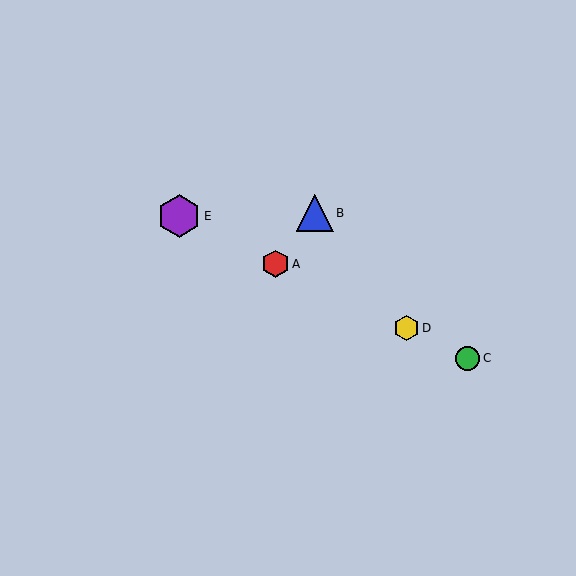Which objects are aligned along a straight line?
Objects A, C, D, E are aligned along a straight line.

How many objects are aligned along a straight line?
4 objects (A, C, D, E) are aligned along a straight line.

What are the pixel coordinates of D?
Object D is at (407, 328).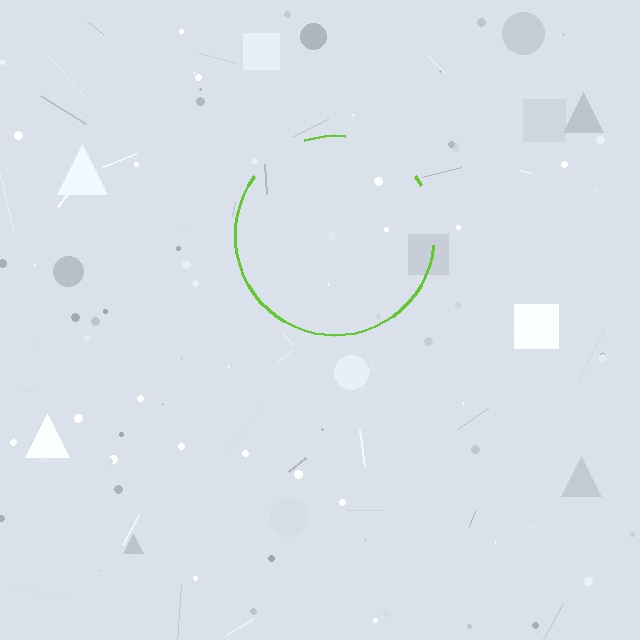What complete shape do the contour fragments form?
The contour fragments form a circle.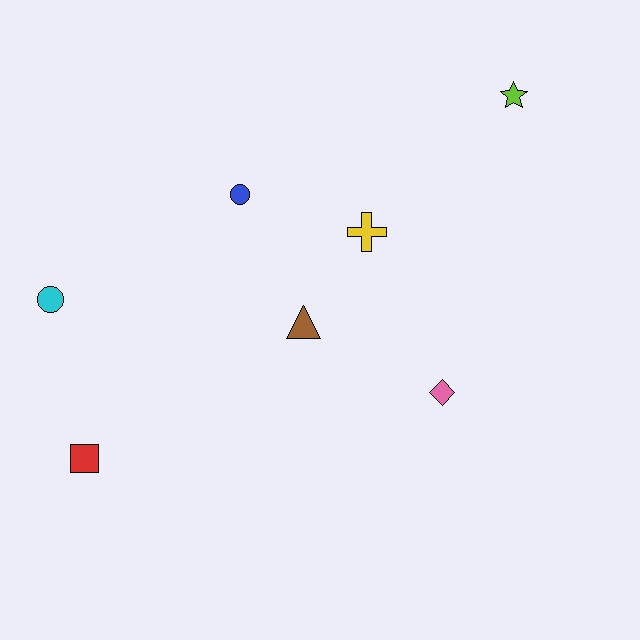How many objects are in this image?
There are 7 objects.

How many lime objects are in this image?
There is 1 lime object.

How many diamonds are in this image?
There is 1 diamond.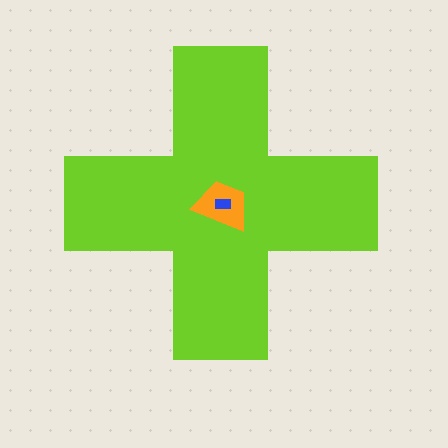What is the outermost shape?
The lime cross.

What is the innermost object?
The blue rectangle.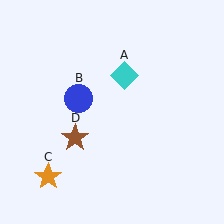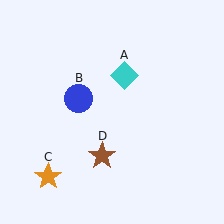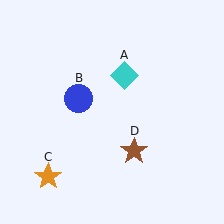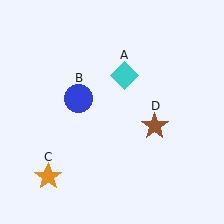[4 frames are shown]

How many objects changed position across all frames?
1 object changed position: brown star (object D).